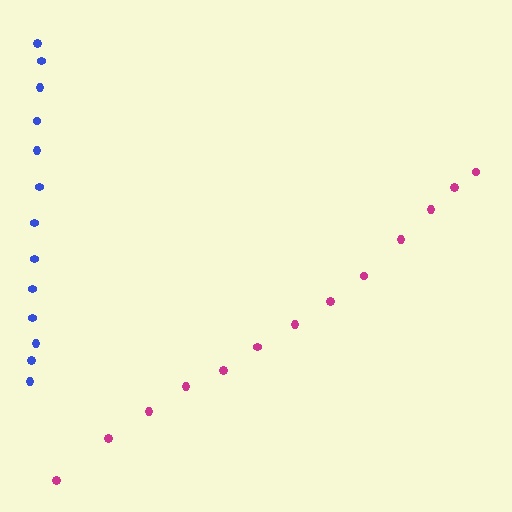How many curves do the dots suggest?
There are 2 distinct paths.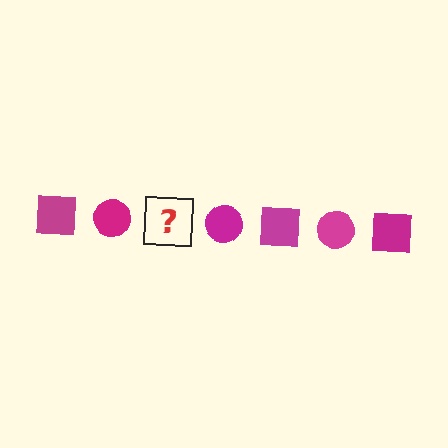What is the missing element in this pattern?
The missing element is a magenta square.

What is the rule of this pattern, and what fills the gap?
The rule is that the pattern cycles through square, circle shapes in magenta. The gap should be filled with a magenta square.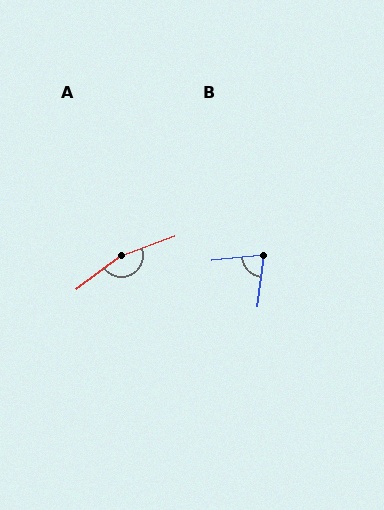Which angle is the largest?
A, at approximately 163 degrees.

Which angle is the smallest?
B, at approximately 77 degrees.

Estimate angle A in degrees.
Approximately 163 degrees.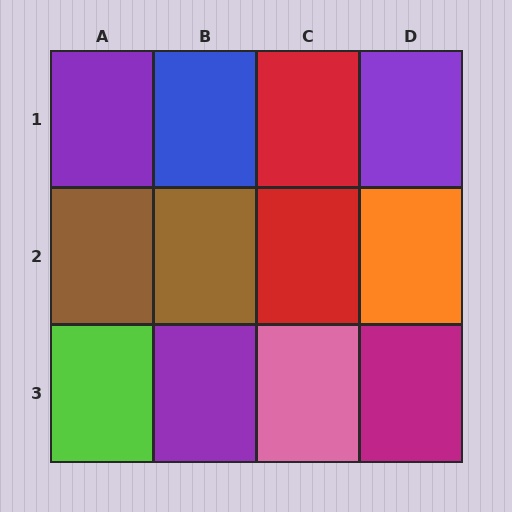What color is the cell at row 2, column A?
Brown.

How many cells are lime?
1 cell is lime.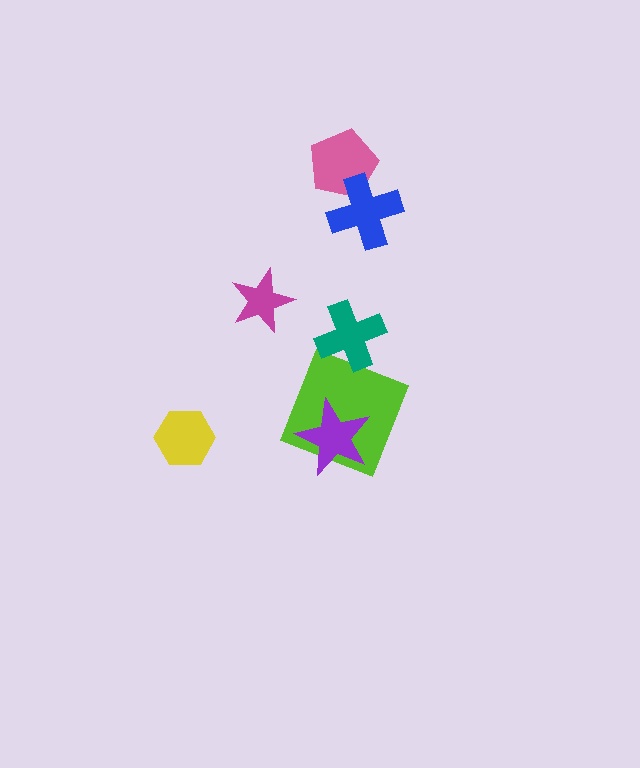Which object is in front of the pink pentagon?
The blue cross is in front of the pink pentagon.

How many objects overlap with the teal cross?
0 objects overlap with the teal cross.